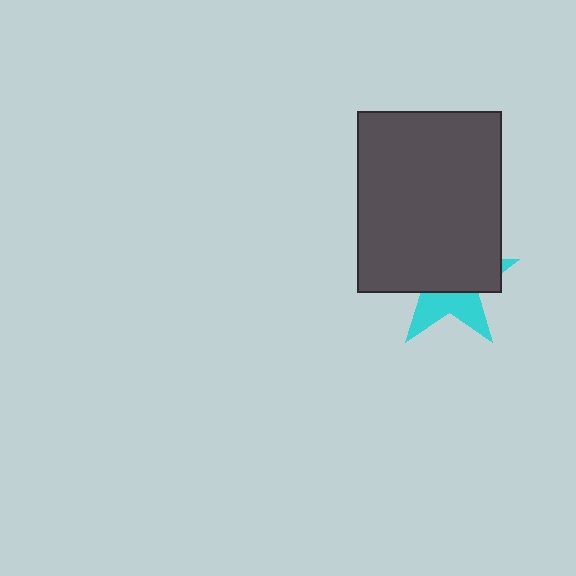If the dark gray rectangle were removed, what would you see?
You would see the complete cyan star.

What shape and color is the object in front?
The object in front is a dark gray rectangle.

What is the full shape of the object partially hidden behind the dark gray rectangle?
The partially hidden object is a cyan star.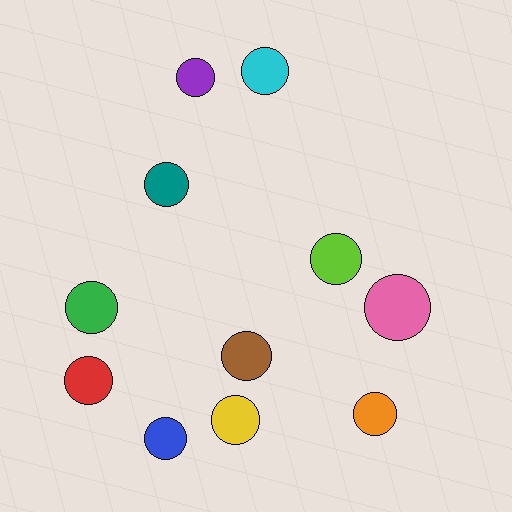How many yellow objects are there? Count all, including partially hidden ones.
There is 1 yellow object.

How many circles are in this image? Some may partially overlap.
There are 11 circles.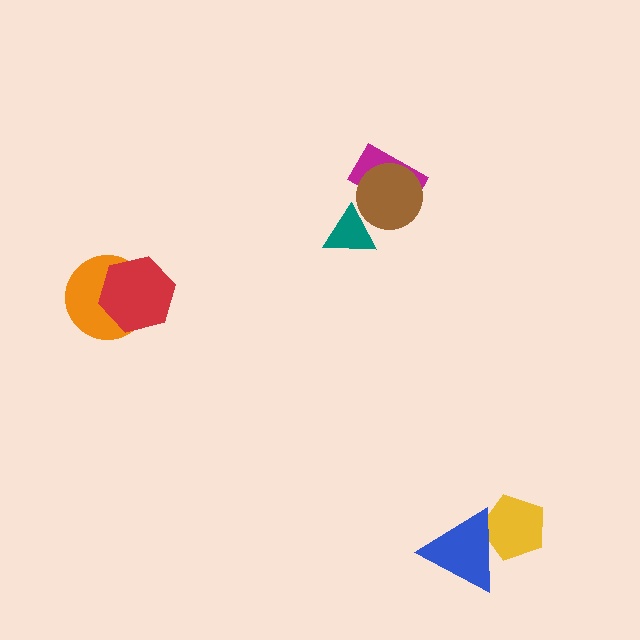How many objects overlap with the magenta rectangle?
1 object overlaps with the magenta rectangle.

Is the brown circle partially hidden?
Yes, it is partially covered by another shape.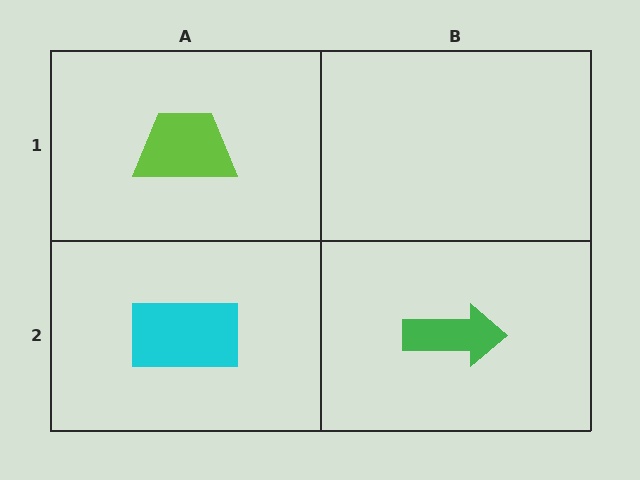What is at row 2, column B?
A green arrow.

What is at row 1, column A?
A lime trapezoid.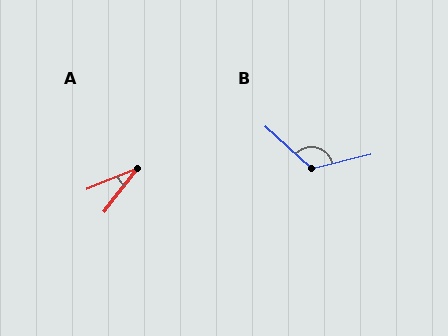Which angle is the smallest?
A, at approximately 30 degrees.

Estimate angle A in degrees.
Approximately 30 degrees.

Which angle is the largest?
B, at approximately 124 degrees.